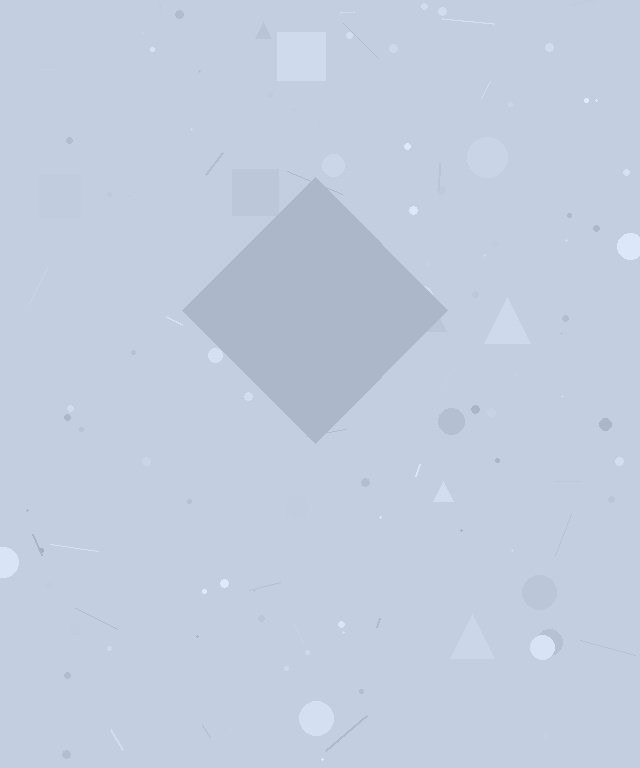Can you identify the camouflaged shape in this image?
The camouflaged shape is a diamond.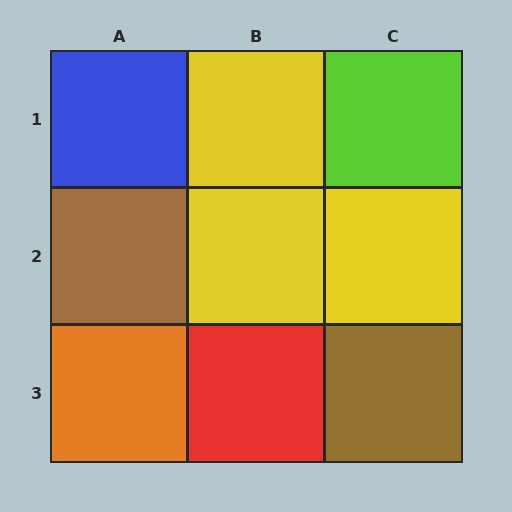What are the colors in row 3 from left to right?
Orange, red, brown.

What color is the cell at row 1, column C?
Lime.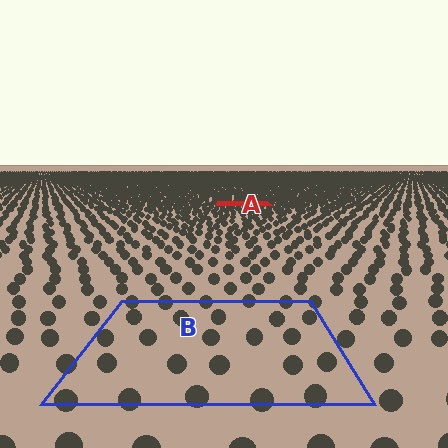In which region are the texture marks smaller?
The texture marks are smaller in region A, because it is farther away.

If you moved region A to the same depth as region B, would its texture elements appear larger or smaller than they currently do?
They would appear larger. At a closer depth, the same texture elements are projected at a bigger on-screen size.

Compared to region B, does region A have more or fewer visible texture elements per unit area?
Region A has more texture elements per unit area — they are packed more densely because it is farther away.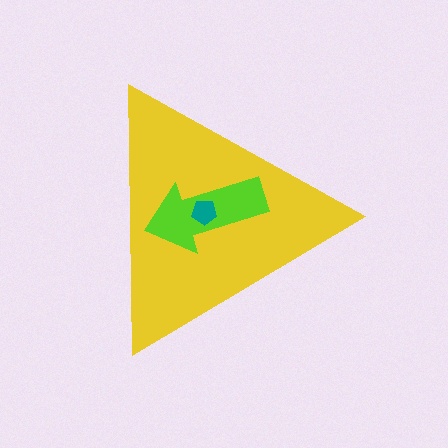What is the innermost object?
The teal pentagon.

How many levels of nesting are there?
3.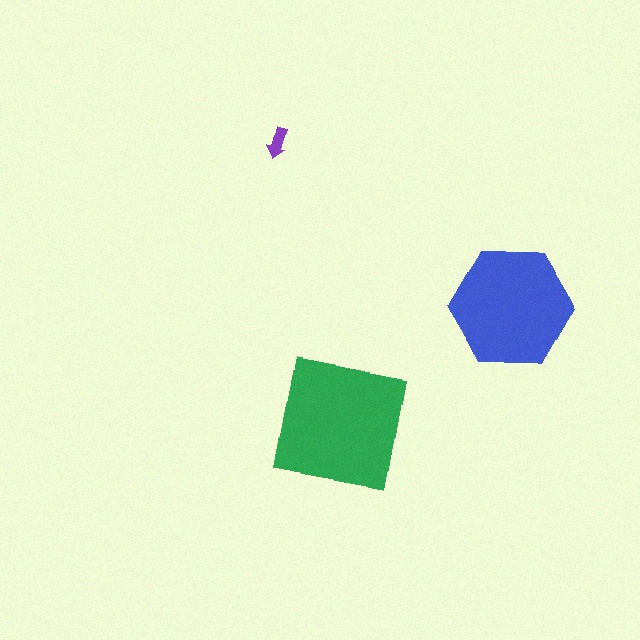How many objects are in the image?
There are 3 objects in the image.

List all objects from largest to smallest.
The green square, the blue hexagon, the purple arrow.